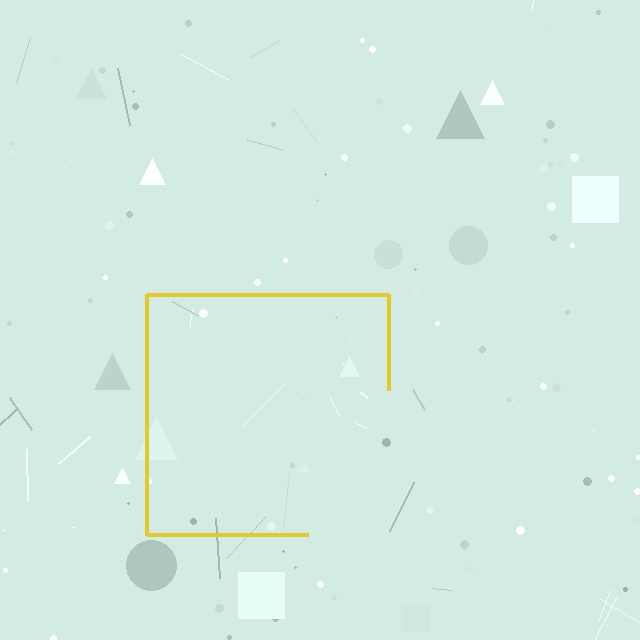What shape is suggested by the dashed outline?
The dashed outline suggests a square.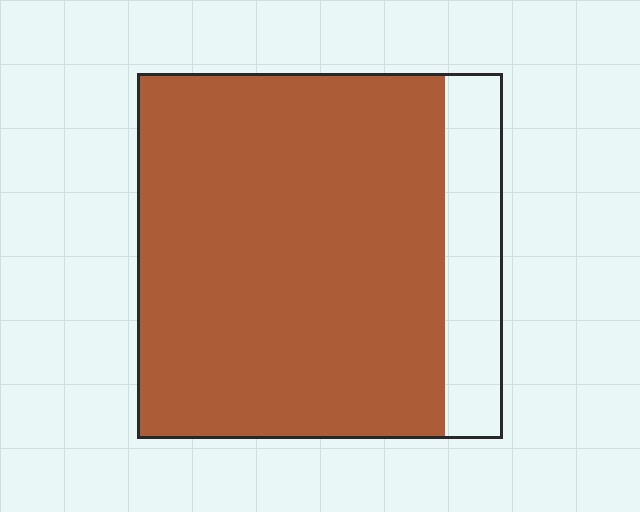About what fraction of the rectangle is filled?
About five sixths (5/6).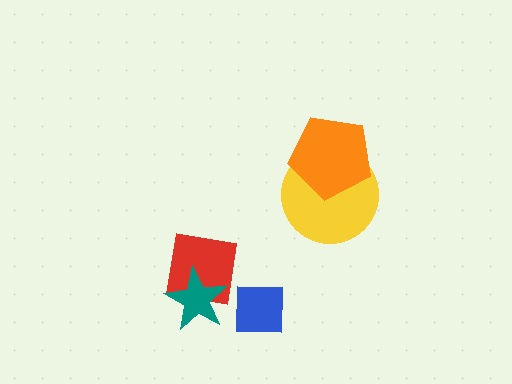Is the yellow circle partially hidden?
Yes, it is partially covered by another shape.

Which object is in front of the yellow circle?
The orange pentagon is in front of the yellow circle.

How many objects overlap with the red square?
1 object overlaps with the red square.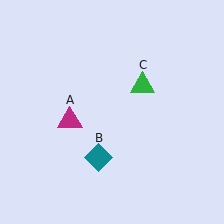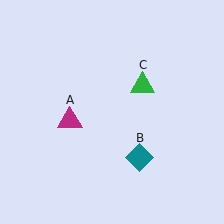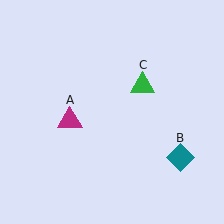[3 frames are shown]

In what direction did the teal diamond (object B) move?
The teal diamond (object B) moved right.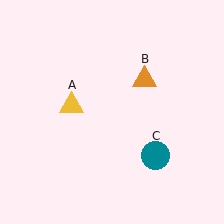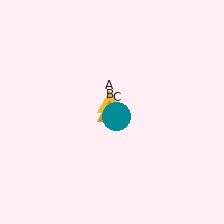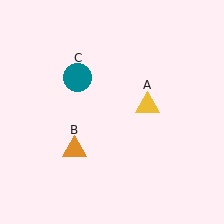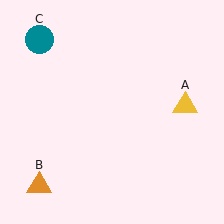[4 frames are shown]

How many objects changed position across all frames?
3 objects changed position: yellow triangle (object A), orange triangle (object B), teal circle (object C).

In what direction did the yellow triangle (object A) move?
The yellow triangle (object A) moved right.